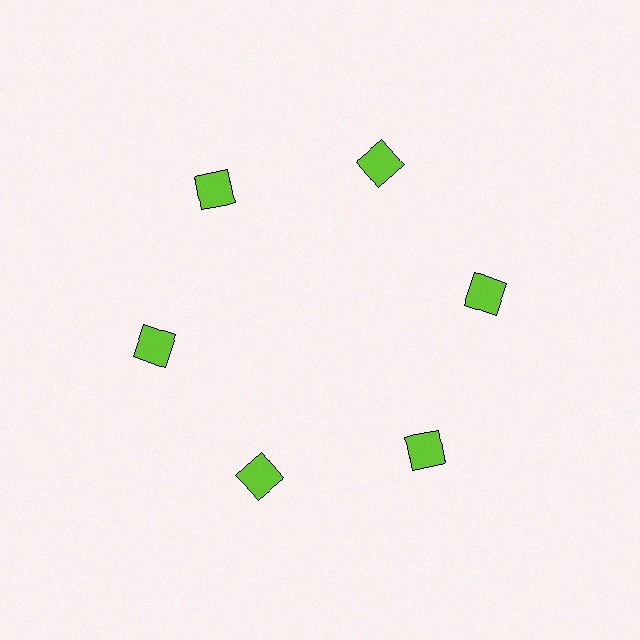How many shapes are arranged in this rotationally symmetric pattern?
There are 6 shapes, arranged in 6 groups of 1.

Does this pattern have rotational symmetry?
Yes, this pattern has 6-fold rotational symmetry. It looks the same after rotating 60 degrees around the center.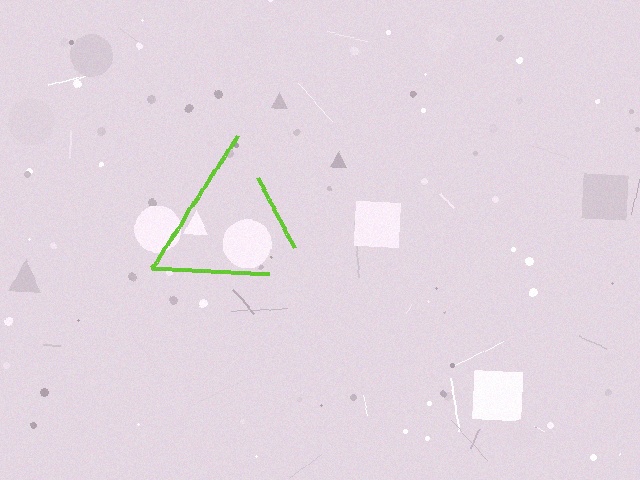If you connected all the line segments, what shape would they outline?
They would outline a triangle.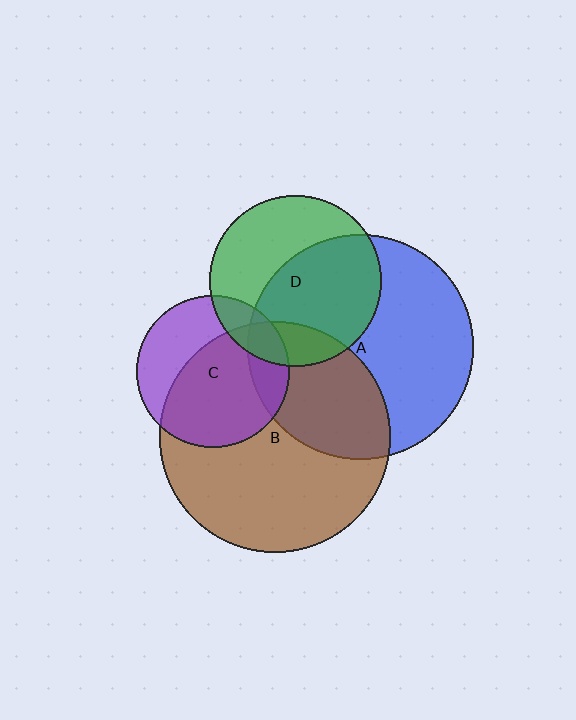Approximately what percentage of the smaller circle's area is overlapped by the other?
Approximately 35%.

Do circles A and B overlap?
Yes.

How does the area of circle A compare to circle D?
Approximately 1.7 times.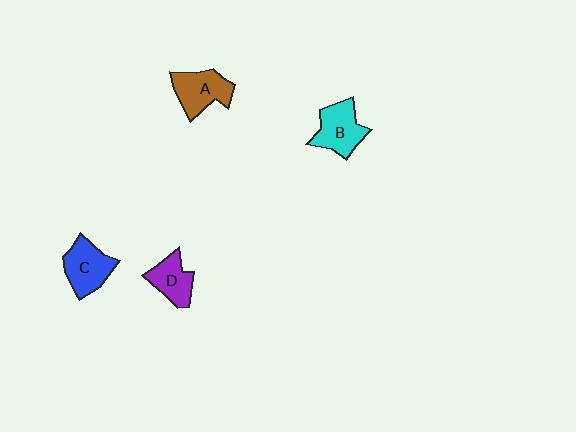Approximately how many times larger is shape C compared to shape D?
Approximately 1.3 times.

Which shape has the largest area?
Shape A (brown).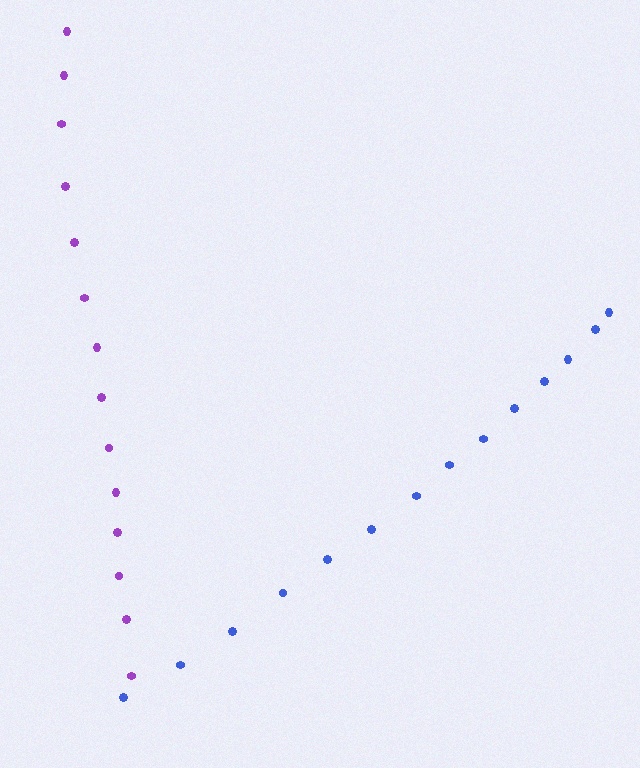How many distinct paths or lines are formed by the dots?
There are 2 distinct paths.